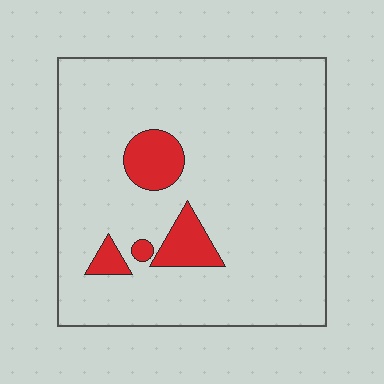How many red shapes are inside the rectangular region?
4.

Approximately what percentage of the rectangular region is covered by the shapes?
Approximately 10%.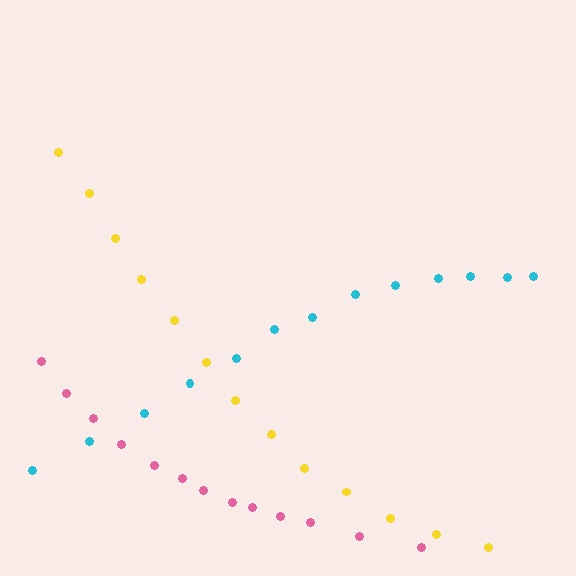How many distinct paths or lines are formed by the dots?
There are 3 distinct paths.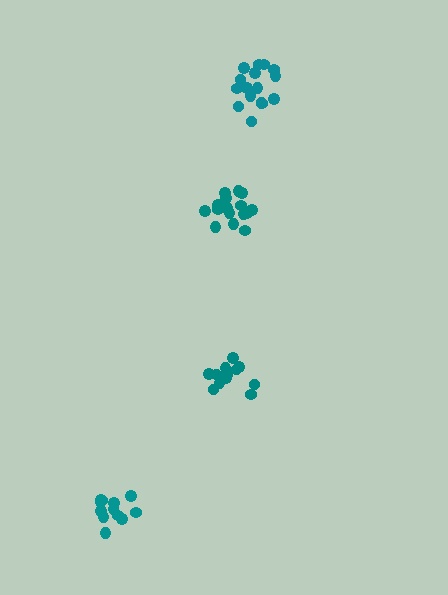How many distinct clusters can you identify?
There are 4 distinct clusters.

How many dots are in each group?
Group 1: 17 dots, Group 2: 17 dots, Group 3: 12 dots, Group 4: 12 dots (58 total).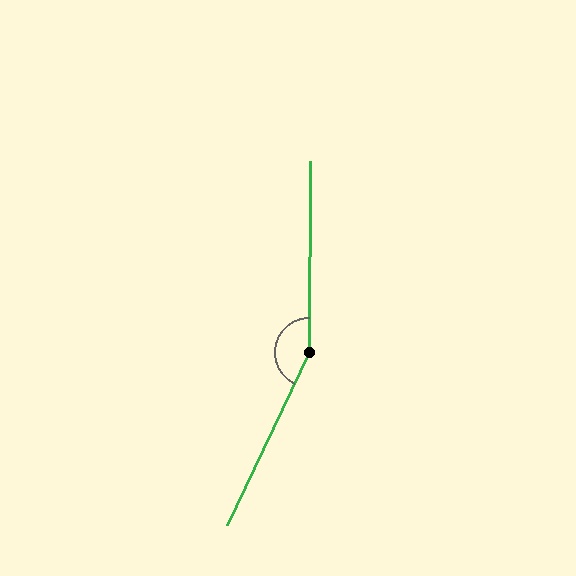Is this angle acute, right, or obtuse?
It is obtuse.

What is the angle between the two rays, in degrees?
Approximately 155 degrees.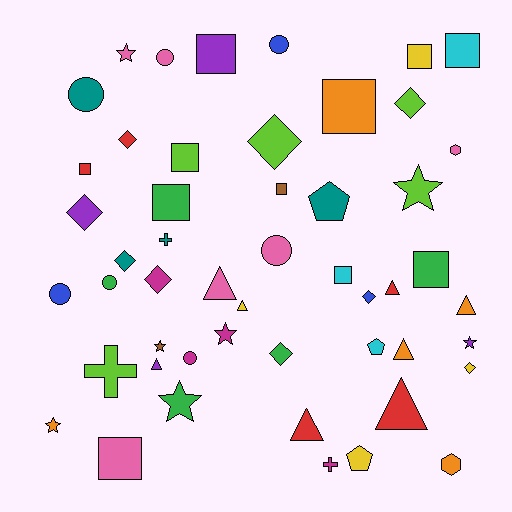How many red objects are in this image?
There are 5 red objects.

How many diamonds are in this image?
There are 9 diamonds.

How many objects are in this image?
There are 50 objects.